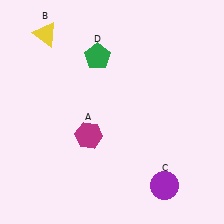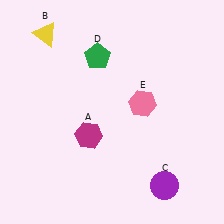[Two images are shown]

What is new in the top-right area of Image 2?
A pink hexagon (E) was added in the top-right area of Image 2.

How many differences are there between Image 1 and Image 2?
There is 1 difference between the two images.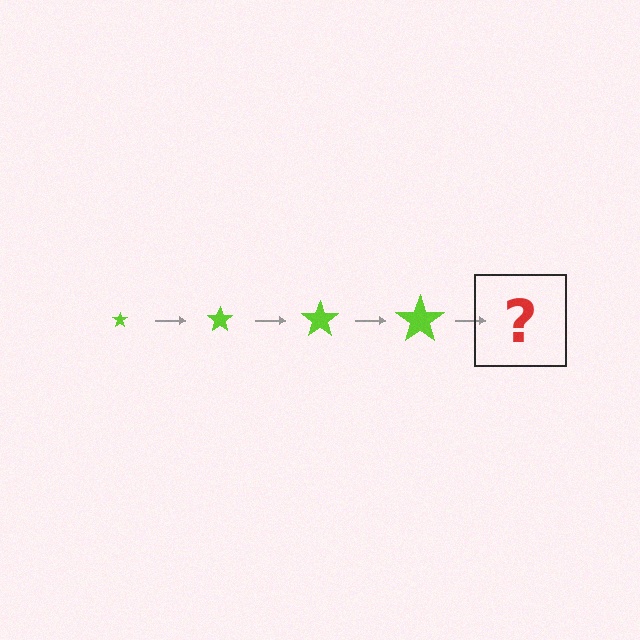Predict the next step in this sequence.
The next step is a lime star, larger than the previous one.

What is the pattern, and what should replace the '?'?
The pattern is that the star gets progressively larger each step. The '?' should be a lime star, larger than the previous one.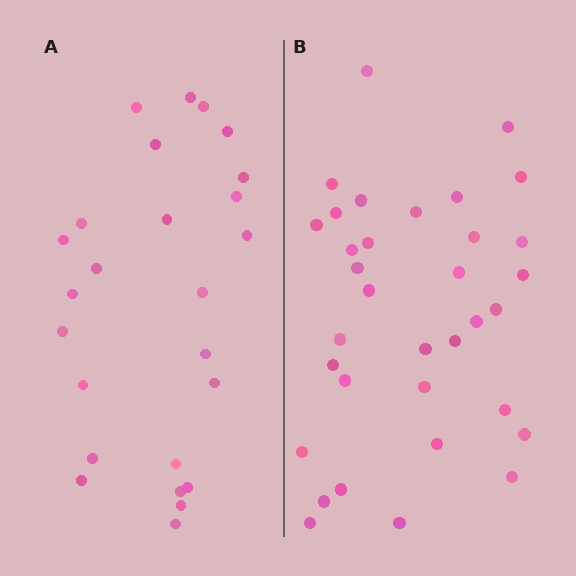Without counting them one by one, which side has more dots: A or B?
Region B (the right region) has more dots.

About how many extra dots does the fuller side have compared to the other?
Region B has roughly 8 or so more dots than region A.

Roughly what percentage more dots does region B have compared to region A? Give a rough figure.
About 35% more.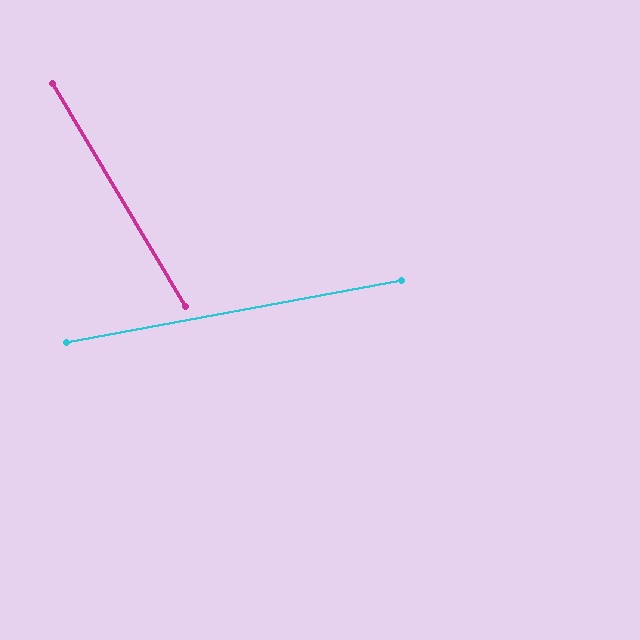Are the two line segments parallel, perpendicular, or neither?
Neither parallel nor perpendicular — they differ by about 70°.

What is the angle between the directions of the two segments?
Approximately 70 degrees.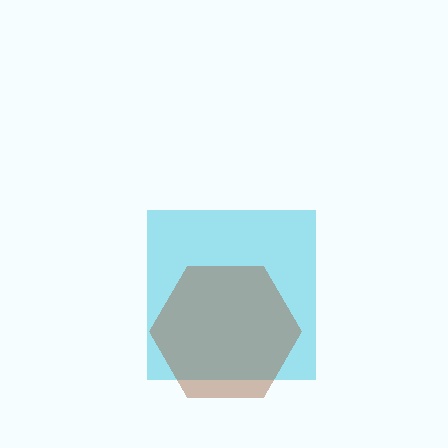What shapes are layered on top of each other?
The layered shapes are: a cyan square, a brown hexagon.